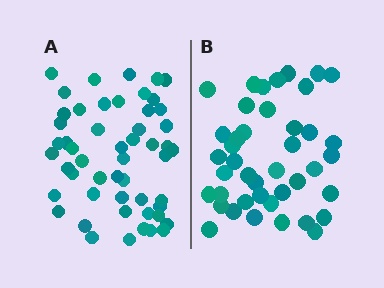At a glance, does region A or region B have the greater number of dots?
Region A (the left region) has more dots.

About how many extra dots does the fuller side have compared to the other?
Region A has roughly 10 or so more dots than region B.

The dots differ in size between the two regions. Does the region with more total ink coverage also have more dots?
No. Region B has more total ink coverage because its dots are larger, but region A actually contains more individual dots. Total area can be misleading — the number of items is what matters here.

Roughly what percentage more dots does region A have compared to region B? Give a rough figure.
About 25% more.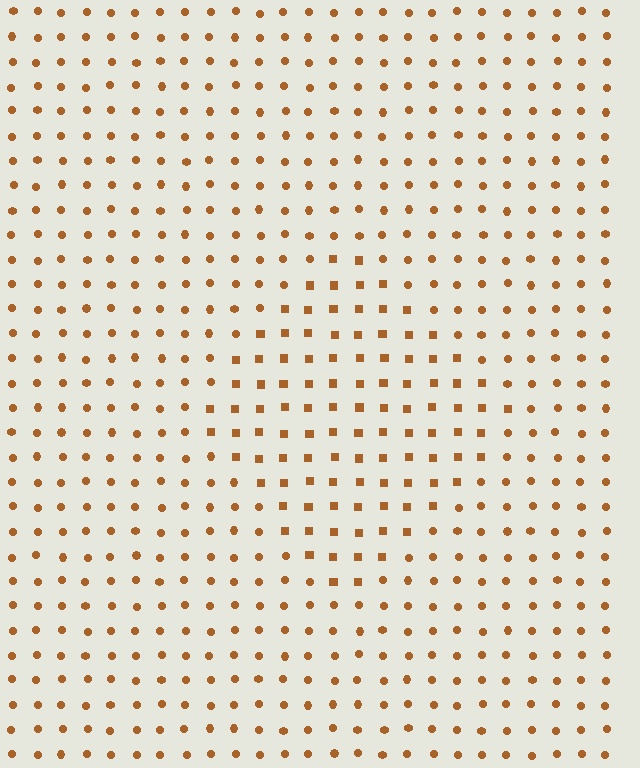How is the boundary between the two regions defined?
The boundary is defined by a change in element shape: squares inside vs. circles outside. All elements share the same color and spacing.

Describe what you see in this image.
The image is filled with small brown elements arranged in a uniform grid. A diamond-shaped region contains squares, while the surrounding area contains circles. The boundary is defined purely by the change in element shape.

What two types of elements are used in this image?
The image uses squares inside the diamond region and circles outside it.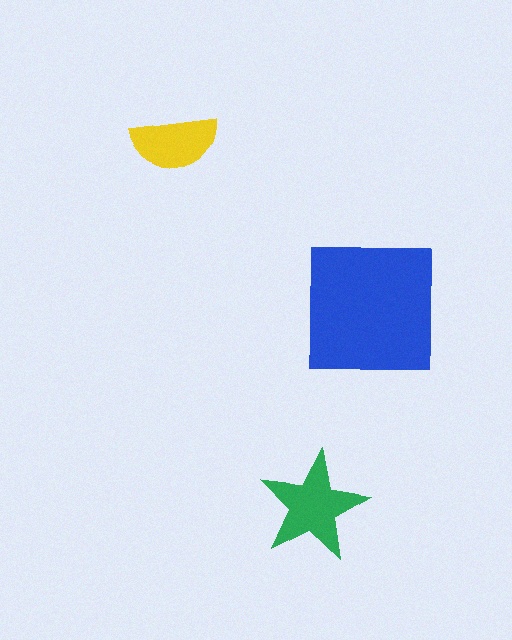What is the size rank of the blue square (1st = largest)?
1st.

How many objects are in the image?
There are 3 objects in the image.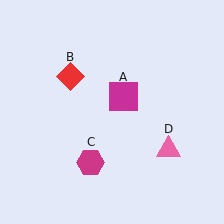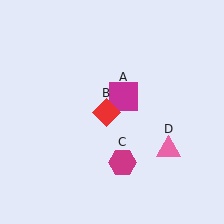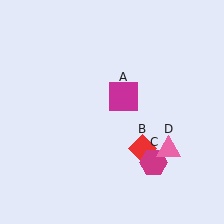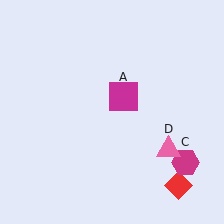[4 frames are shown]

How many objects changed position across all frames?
2 objects changed position: red diamond (object B), magenta hexagon (object C).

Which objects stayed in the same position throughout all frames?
Magenta square (object A) and pink triangle (object D) remained stationary.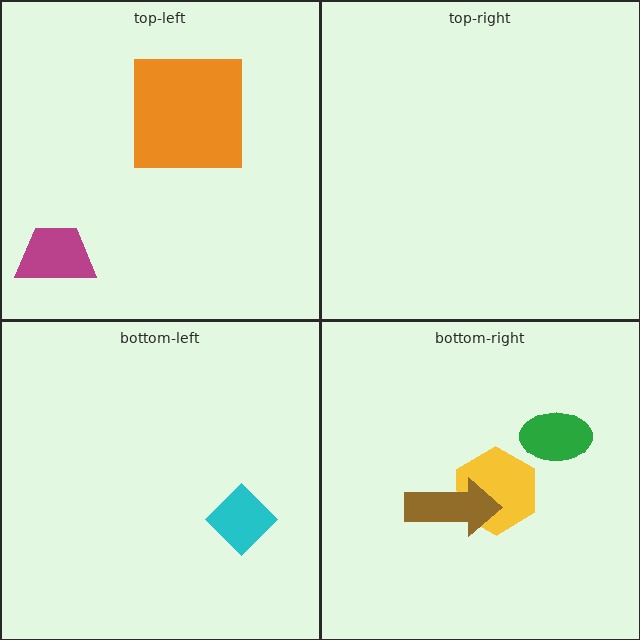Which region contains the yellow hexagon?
The bottom-right region.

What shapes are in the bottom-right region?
The yellow hexagon, the brown arrow, the green ellipse.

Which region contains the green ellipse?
The bottom-right region.